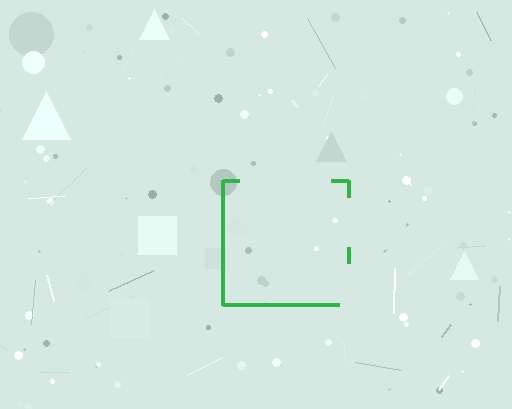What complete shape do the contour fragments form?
The contour fragments form a square.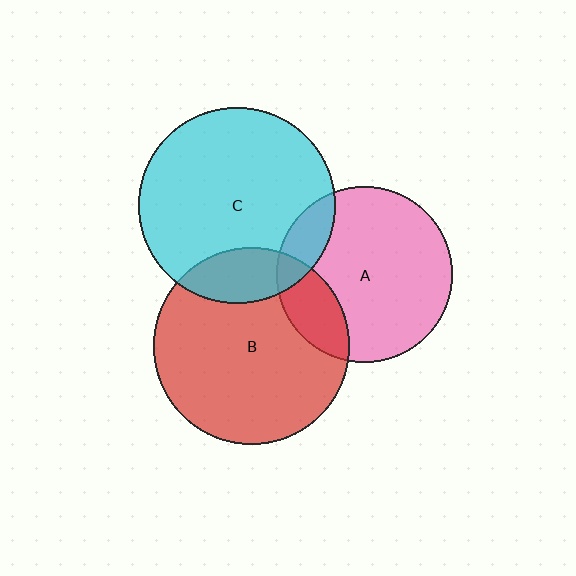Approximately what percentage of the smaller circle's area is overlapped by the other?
Approximately 15%.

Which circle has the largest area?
Circle C (cyan).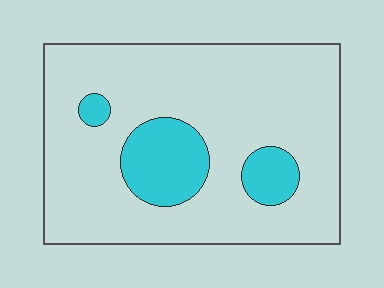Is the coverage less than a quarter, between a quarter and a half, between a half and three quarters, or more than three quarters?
Less than a quarter.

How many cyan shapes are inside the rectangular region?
3.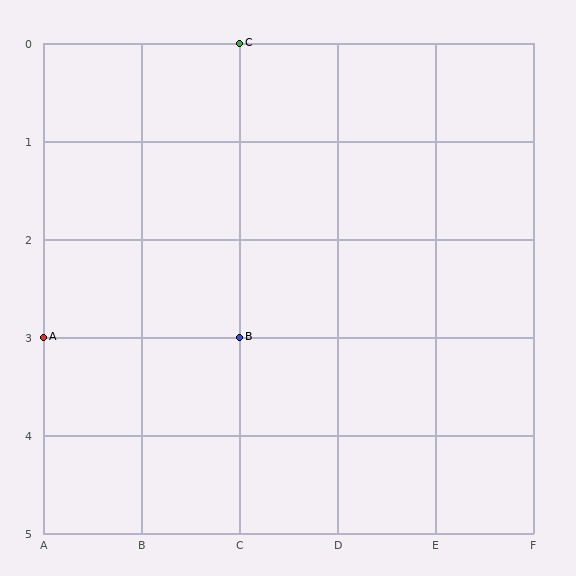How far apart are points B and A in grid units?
Points B and A are 2 columns apart.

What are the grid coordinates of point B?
Point B is at grid coordinates (C, 3).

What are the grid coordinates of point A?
Point A is at grid coordinates (A, 3).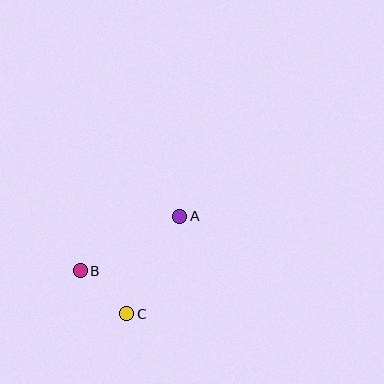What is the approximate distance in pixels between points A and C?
The distance between A and C is approximately 111 pixels.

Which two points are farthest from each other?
Points A and B are farthest from each other.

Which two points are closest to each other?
Points B and C are closest to each other.